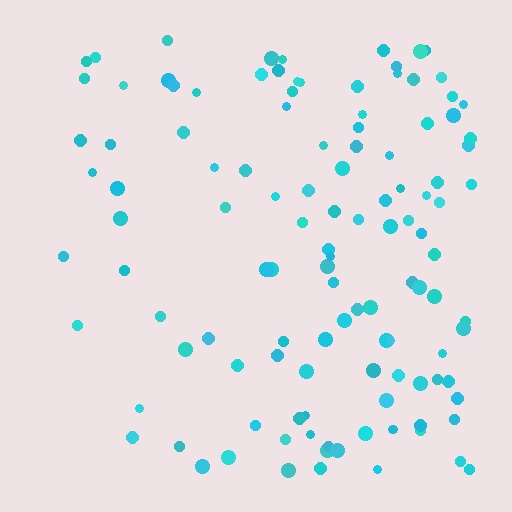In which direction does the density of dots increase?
From left to right, with the right side densest.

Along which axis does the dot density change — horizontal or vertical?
Horizontal.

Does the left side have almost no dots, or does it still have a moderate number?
Still a moderate number, just noticeably fewer than the right.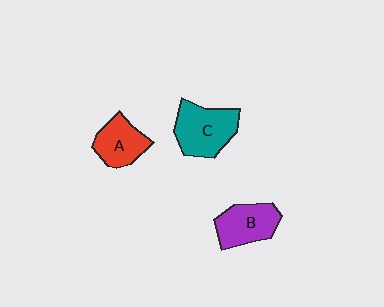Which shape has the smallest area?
Shape A (red).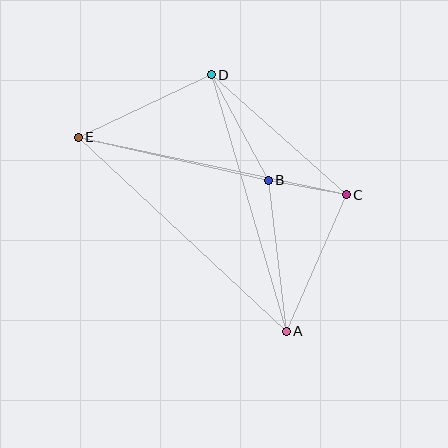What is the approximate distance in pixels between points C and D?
The distance between C and D is approximately 181 pixels.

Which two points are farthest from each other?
Points A and E are farthest from each other.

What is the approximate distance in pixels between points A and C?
The distance between A and C is approximately 149 pixels.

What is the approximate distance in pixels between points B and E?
The distance between B and E is approximately 195 pixels.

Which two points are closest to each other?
Points B and C are closest to each other.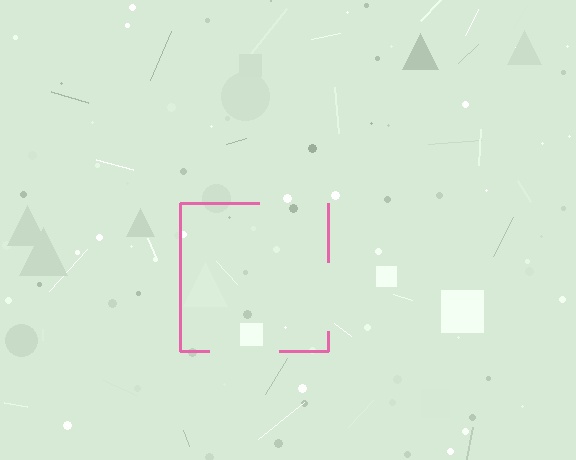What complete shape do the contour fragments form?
The contour fragments form a square.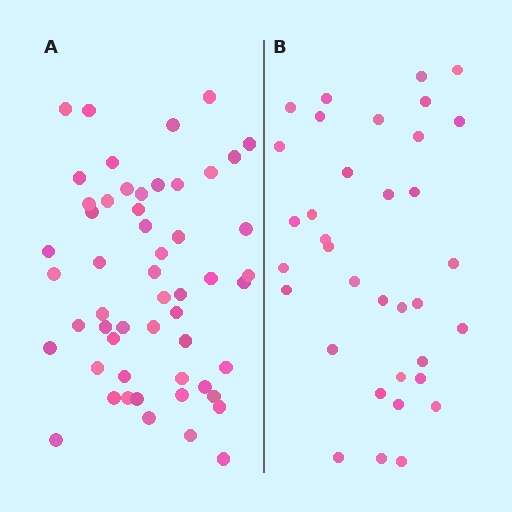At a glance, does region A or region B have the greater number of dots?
Region A (the left region) has more dots.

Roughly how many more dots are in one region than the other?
Region A has approximately 20 more dots than region B.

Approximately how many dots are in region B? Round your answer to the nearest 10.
About 40 dots. (The exact count is 35, which rounds to 40.)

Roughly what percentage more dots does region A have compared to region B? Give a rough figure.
About 55% more.